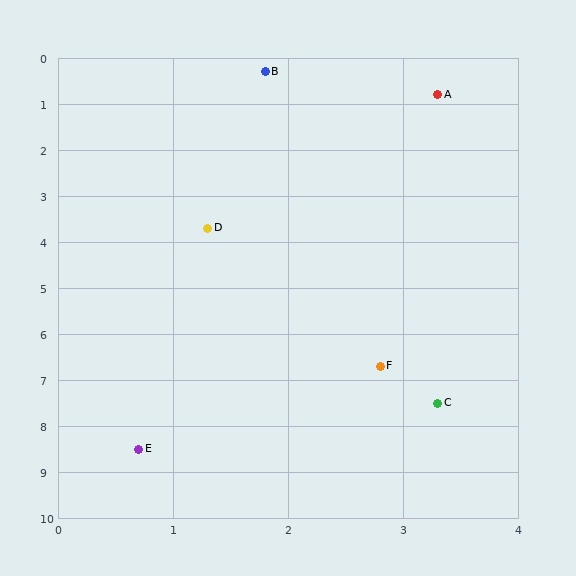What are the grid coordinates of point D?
Point D is at approximately (1.3, 3.7).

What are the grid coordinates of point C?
Point C is at approximately (3.3, 7.5).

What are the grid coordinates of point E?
Point E is at approximately (0.7, 8.5).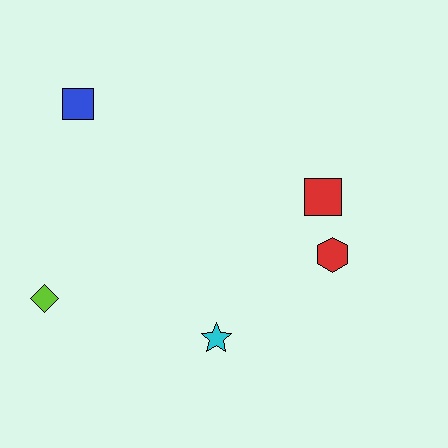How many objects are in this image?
There are 5 objects.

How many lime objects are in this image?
There is 1 lime object.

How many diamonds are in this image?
There is 1 diamond.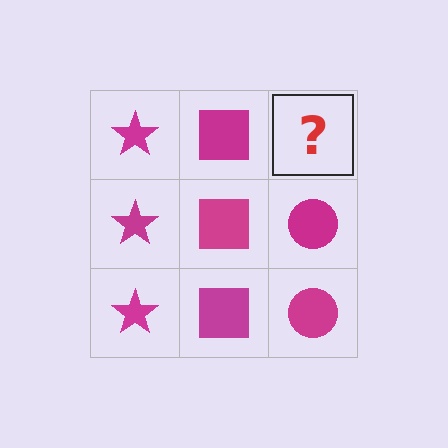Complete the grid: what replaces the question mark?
The question mark should be replaced with a magenta circle.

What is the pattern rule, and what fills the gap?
The rule is that each column has a consistent shape. The gap should be filled with a magenta circle.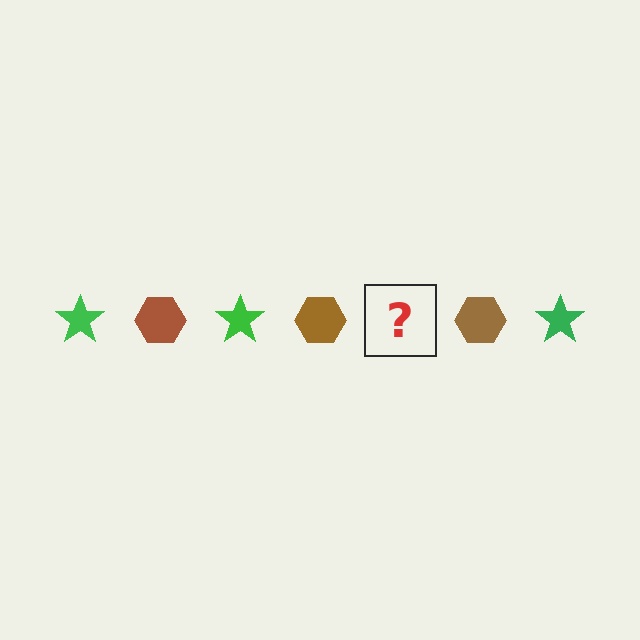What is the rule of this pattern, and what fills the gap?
The rule is that the pattern alternates between green star and brown hexagon. The gap should be filled with a green star.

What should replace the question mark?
The question mark should be replaced with a green star.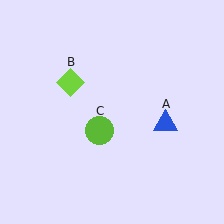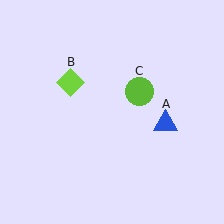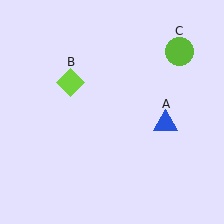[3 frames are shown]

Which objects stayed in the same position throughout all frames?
Blue triangle (object A) and lime diamond (object B) remained stationary.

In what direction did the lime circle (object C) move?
The lime circle (object C) moved up and to the right.